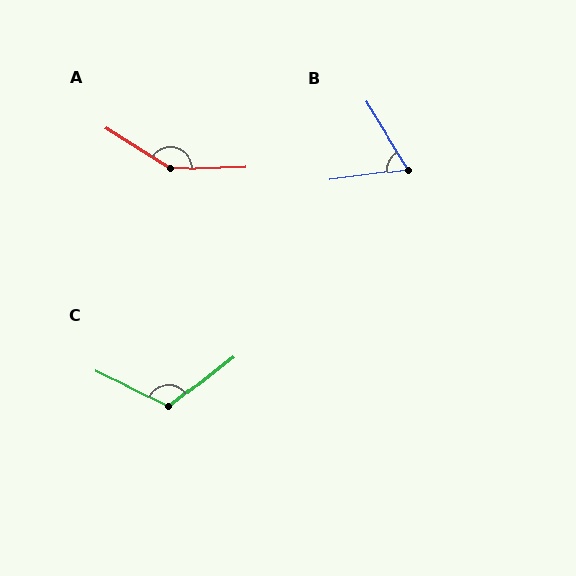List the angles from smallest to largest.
B (66°), C (116°), A (146°).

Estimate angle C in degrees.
Approximately 116 degrees.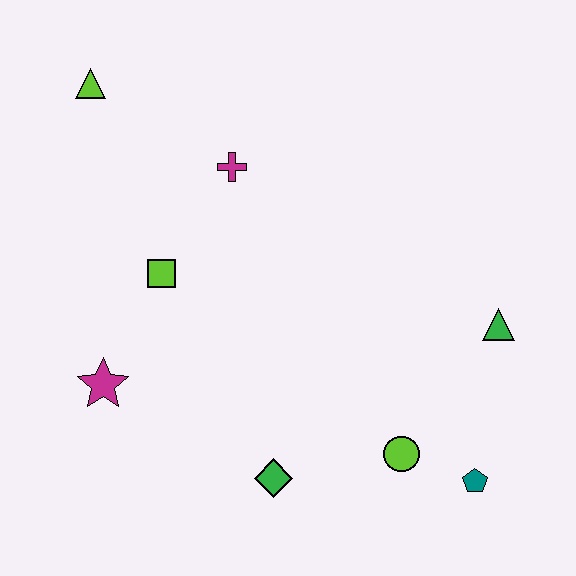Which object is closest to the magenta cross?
The lime square is closest to the magenta cross.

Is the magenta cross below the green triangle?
No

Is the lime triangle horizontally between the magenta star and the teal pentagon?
No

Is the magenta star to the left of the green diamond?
Yes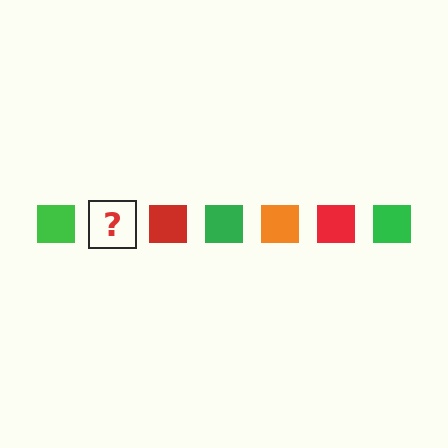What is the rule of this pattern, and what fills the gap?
The rule is that the pattern cycles through green, orange, red squares. The gap should be filled with an orange square.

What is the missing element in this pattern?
The missing element is an orange square.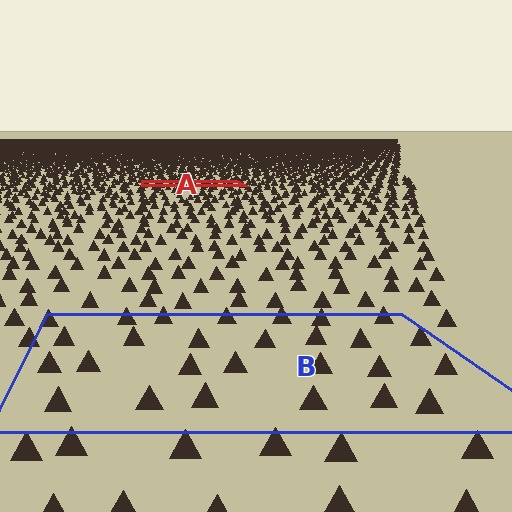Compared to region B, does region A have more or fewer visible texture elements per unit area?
Region A has more texture elements per unit area — they are packed more densely because it is farther away.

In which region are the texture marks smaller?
The texture marks are smaller in region A, because it is farther away.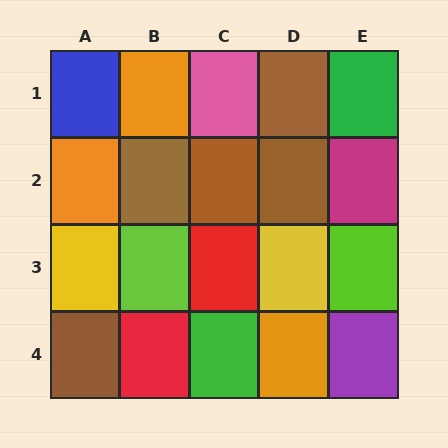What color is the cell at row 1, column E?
Green.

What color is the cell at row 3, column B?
Lime.